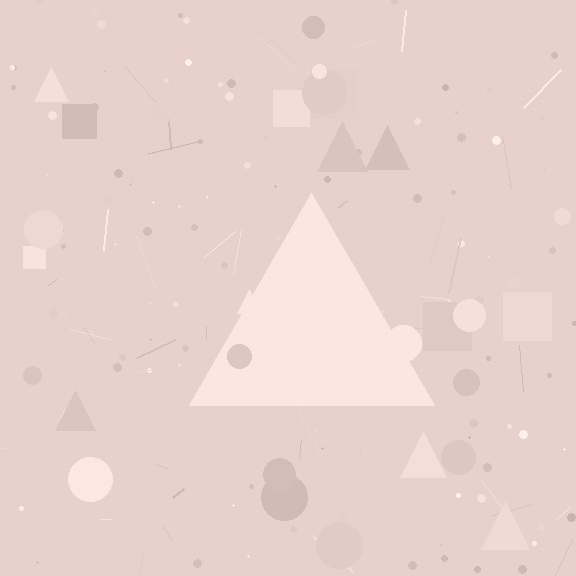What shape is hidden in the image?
A triangle is hidden in the image.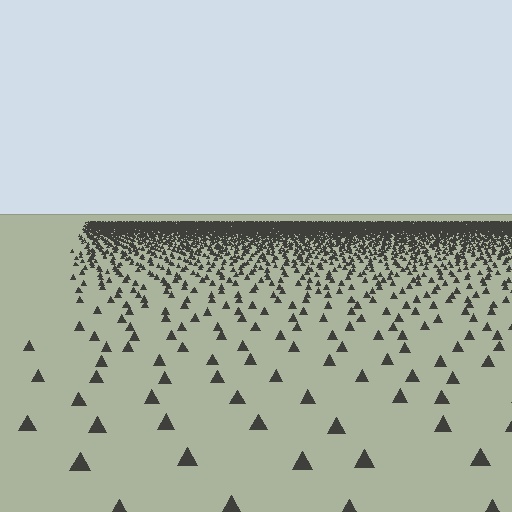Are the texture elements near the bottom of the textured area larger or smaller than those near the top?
Larger. Near the bottom, elements are closer to the viewer and appear at a bigger on-screen size.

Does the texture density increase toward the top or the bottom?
Density increases toward the top.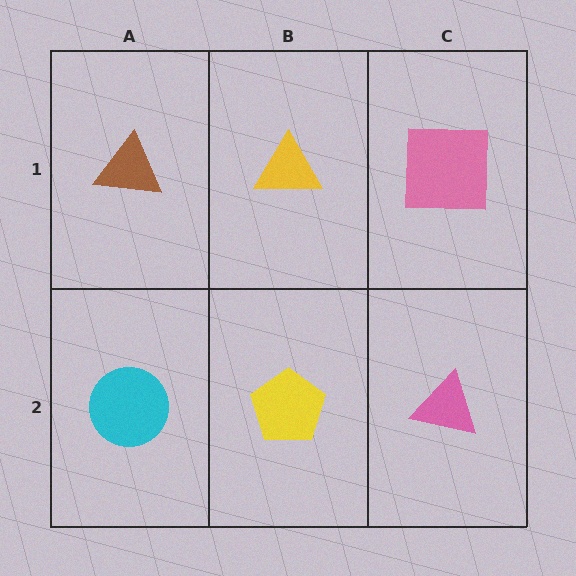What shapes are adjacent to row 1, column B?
A yellow pentagon (row 2, column B), a brown triangle (row 1, column A), a pink square (row 1, column C).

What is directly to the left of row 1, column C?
A yellow triangle.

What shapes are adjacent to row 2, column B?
A yellow triangle (row 1, column B), a cyan circle (row 2, column A), a pink triangle (row 2, column C).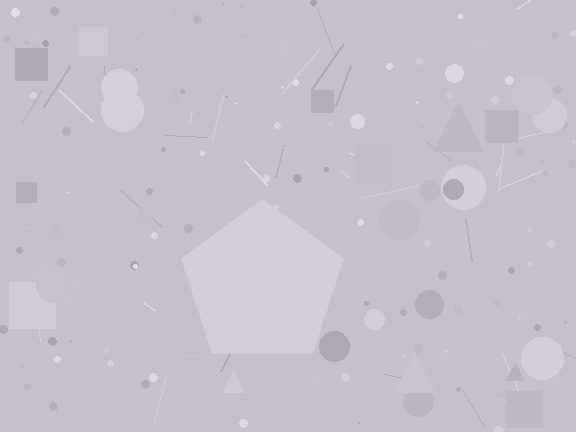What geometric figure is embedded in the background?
A pentagon is embedded in the background.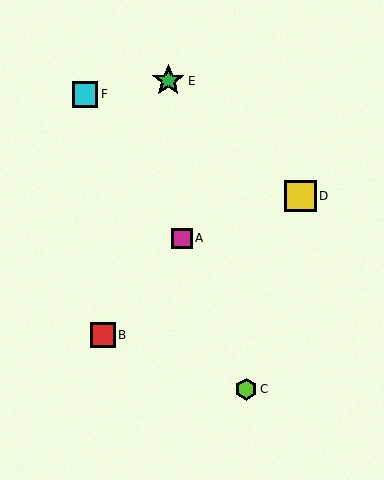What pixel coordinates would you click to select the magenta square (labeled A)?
Click at (182, 238) to select the magenta square A.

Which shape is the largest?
The green star (labeled E) is the largest.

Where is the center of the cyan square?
The center of the cyan square is at (85, 94).